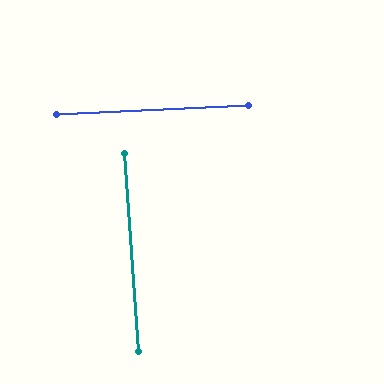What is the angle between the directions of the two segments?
Approximately 89 degrees.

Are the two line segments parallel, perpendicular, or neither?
Perpendicular — they meet at approximately 89°.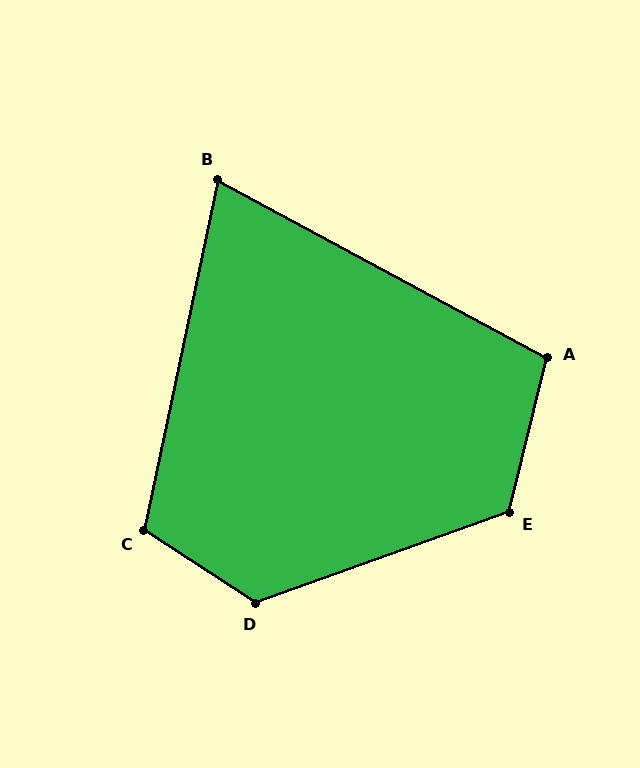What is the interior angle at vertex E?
Approximately 124 degrees (obtuse).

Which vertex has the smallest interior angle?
B, at approximately 73 degrees.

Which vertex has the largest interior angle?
D, at approximately 127 degrees.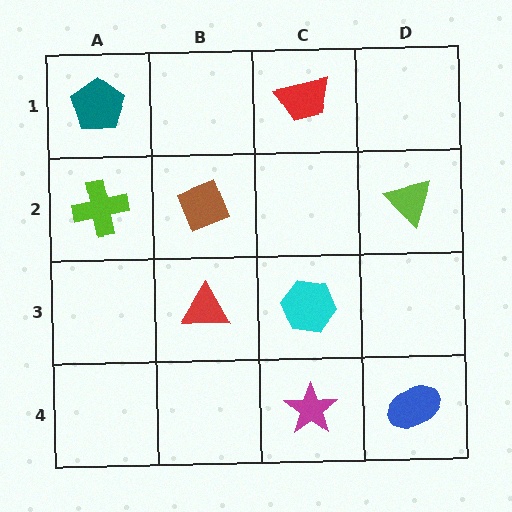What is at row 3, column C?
A cyan hexagon.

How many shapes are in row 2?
3 shapes.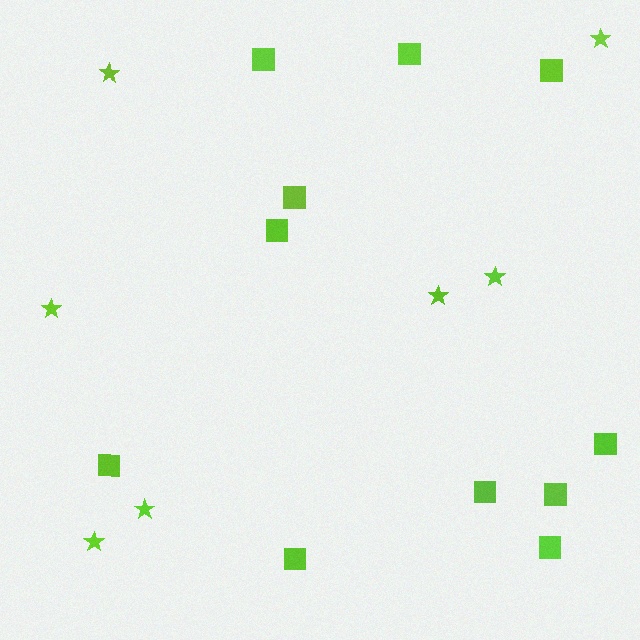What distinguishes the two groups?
There are 2 groups: one group of stars (7) and one group of squares (11).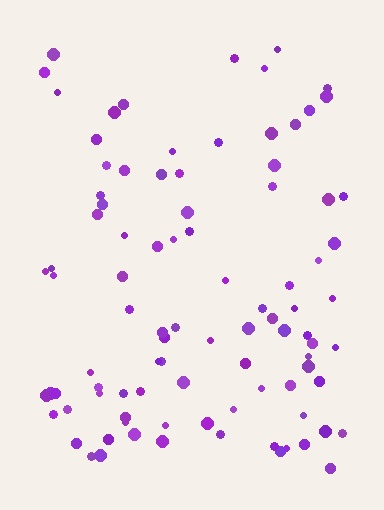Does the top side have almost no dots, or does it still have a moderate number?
Still a moderate number, just noticeably fewer than the bottom.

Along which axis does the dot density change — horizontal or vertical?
Vertical.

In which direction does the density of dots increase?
From top to bottom, with the bottom side densest.